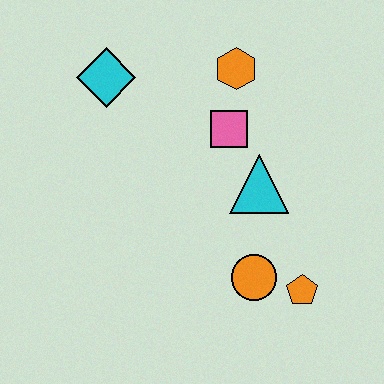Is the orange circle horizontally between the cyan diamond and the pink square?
No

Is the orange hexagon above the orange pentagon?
Yes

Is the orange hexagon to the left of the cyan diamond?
No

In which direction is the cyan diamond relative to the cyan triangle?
The cyan diamond is to the left of the cyan triangle.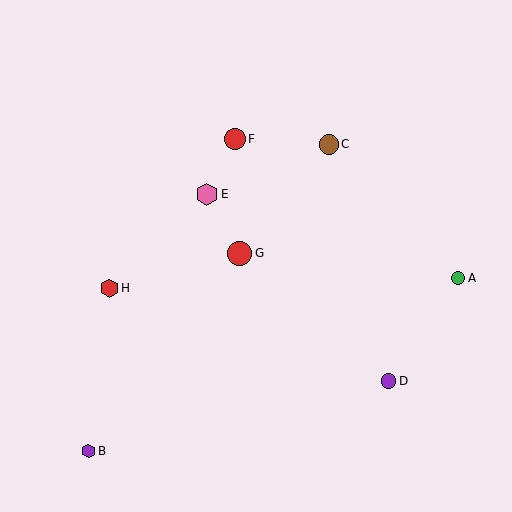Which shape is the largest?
The red circle (labeled G) is the largest.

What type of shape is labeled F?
Shape F is a red circle.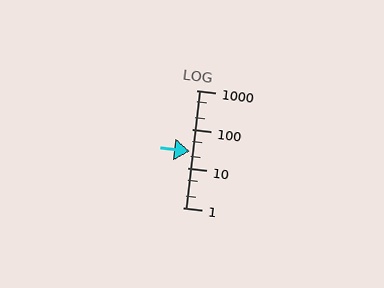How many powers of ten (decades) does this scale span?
The scale spans 3 decades, from 1 to 1000.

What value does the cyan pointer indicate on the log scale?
The pointer indicates approximately 28.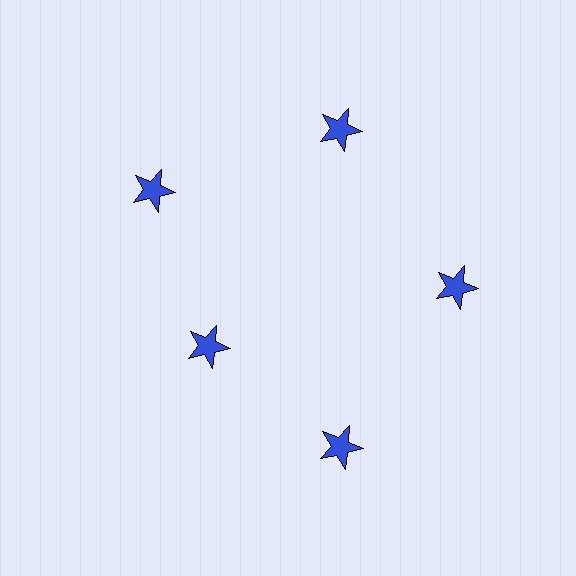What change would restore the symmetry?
The symmetry would be restored by moving it outward, back onto the ring so that all 5 stars sit at equal angles and equal distance from the center.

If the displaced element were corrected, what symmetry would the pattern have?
It would have 5-fold rotational symmetry — the pattern would map onto itself every 72 degrees.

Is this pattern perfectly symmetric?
No. The 5 blue stars are arranged in a ring, but one element near the 8 o'clock position is pulled inward toward the center, breaking the 5-fold rotational symmetry.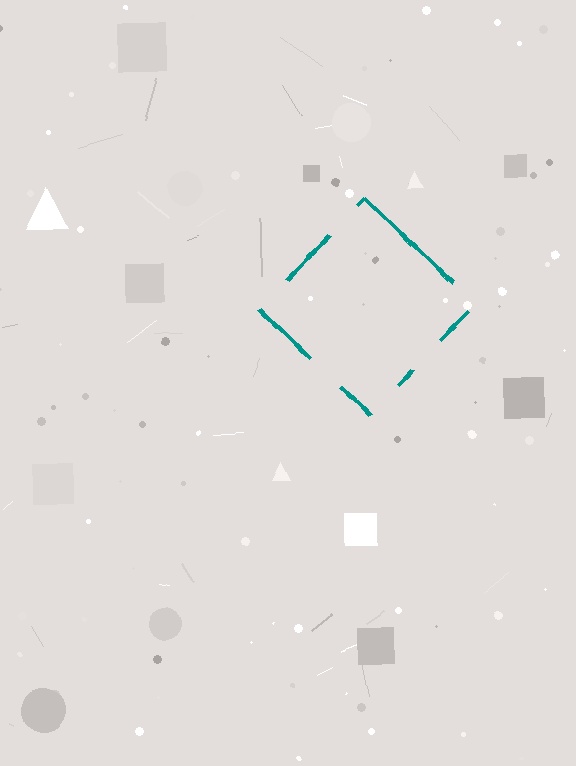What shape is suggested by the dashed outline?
The dashed outline suggests a diamond.